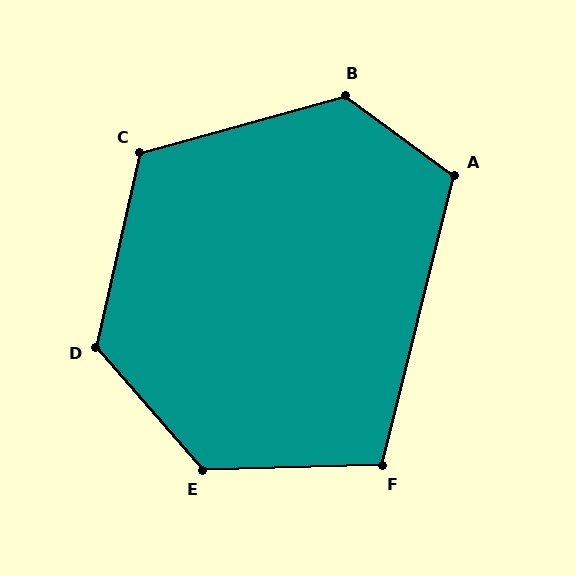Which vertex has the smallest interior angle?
F, at approximately 105 degrees.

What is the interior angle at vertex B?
Approximately 128 degrees (obtuse).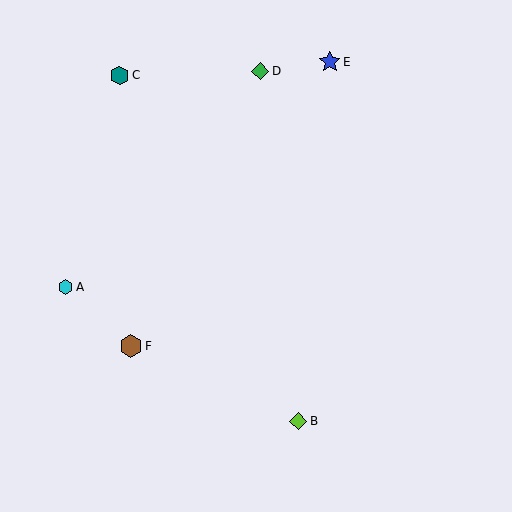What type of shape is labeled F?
Shape F is a brown hexagon.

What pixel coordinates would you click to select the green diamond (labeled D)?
Click at (260, 71) to select the green diamond D.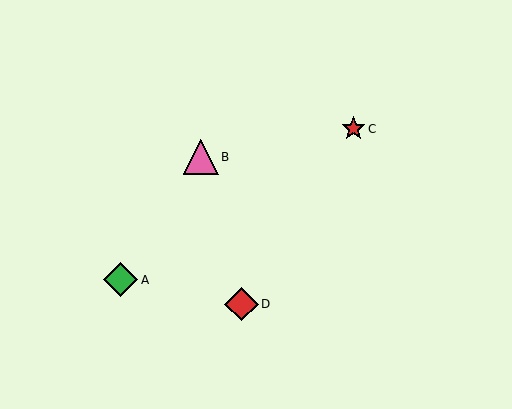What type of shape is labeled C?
Shape C is a red star.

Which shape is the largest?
The pink triangle (labeled B) is the largest.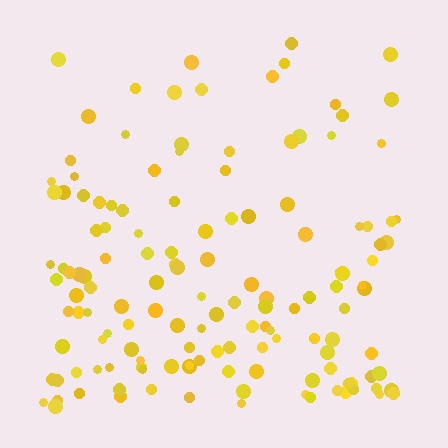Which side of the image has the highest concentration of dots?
The bottom.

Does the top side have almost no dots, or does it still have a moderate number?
Still a moderate number, just noticeably fewer than the bottom.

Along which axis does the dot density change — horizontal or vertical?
Vertical.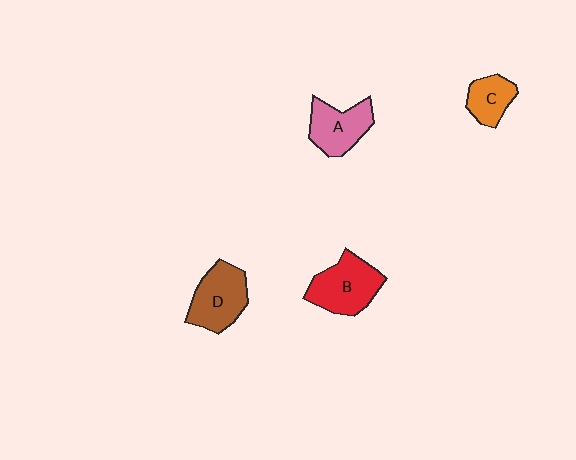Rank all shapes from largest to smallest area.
From largest to smallest: B (red), D (brown), A (pink), C (orange).